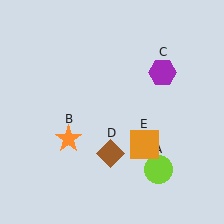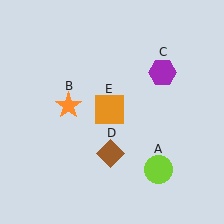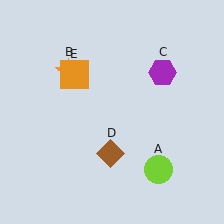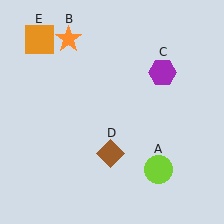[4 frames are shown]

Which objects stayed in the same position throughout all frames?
Lime circle (object A) and purple hexagon (object C) and brown diamond (object D) remained stationary.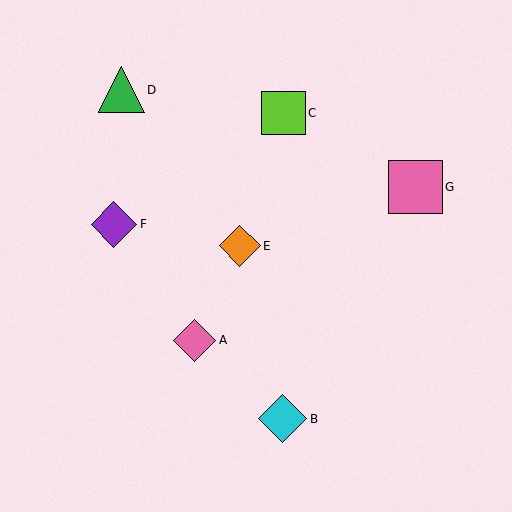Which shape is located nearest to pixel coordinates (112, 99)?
The green triangle (labeled D) at (122, 90) is nearest to that location.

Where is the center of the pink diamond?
The center of the pink diamond is at (195, 340).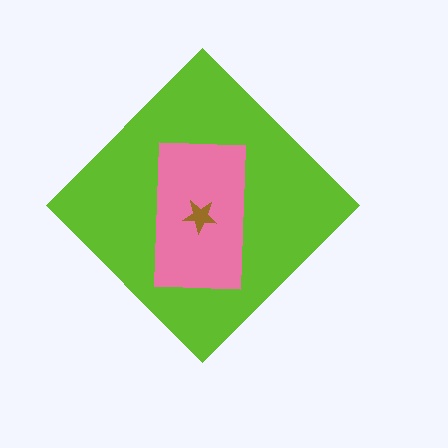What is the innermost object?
The brown star.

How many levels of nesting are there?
3.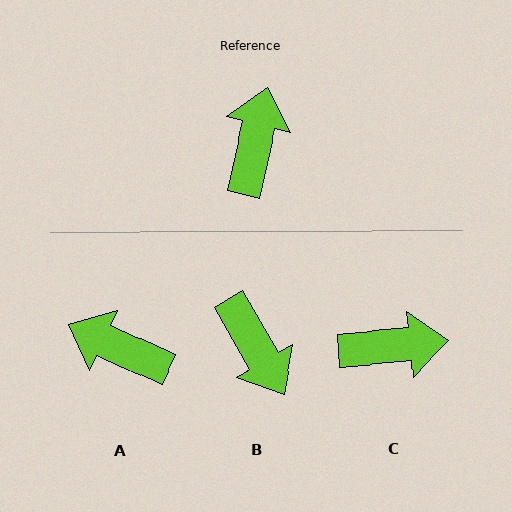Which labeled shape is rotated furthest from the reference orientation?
B, about 137 degrees away.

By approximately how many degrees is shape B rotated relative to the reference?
Approximately 137 degrees clockwise.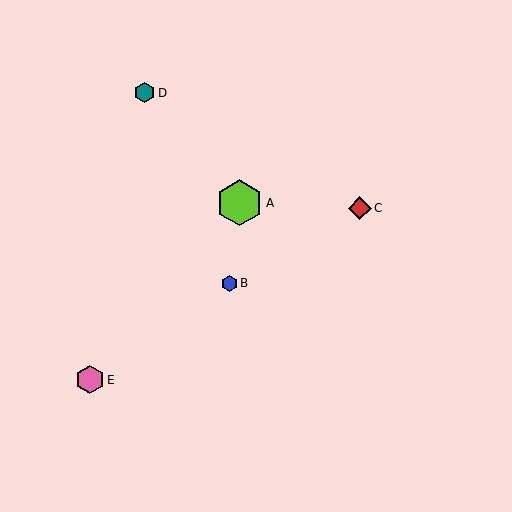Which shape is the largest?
The lime hexagon (labeled A) is the largest.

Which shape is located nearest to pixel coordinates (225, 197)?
The lime hexagon (labeled A) at (240, 203) is nearest to that location.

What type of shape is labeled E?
Shape E is a pink hexagon.